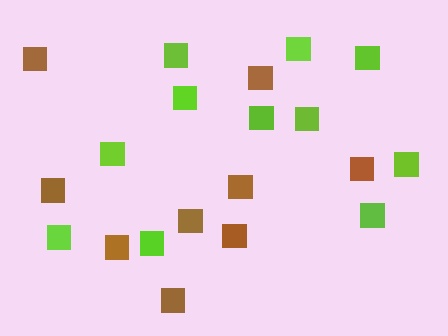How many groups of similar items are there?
There are 2 groups: one group of brown squares (9) and one group of lime squares (11).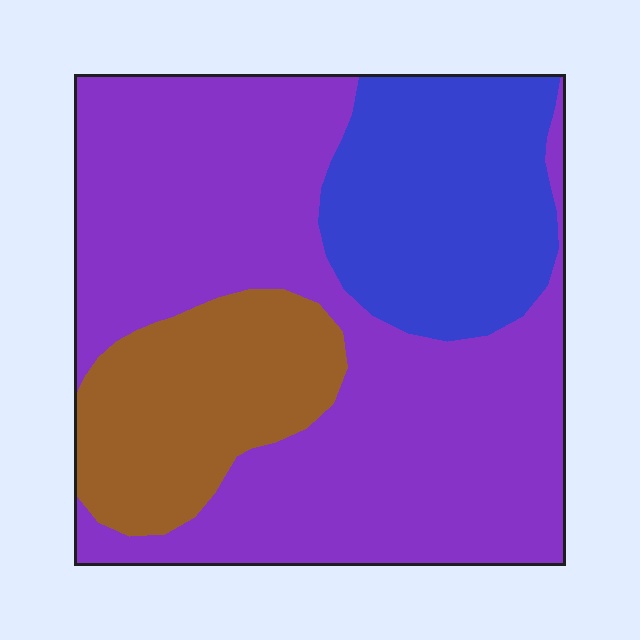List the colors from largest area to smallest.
From largest to smallest: purple, blue, brown.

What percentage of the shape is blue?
Blue takes up about one fifth (1/5) of the shape.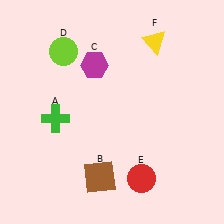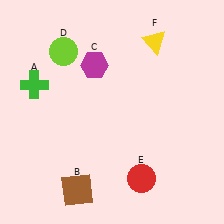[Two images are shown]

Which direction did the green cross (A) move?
The green cross (A) moved up.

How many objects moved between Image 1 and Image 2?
2 objects moved between the two images.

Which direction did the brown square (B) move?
The brown square (B) moved left.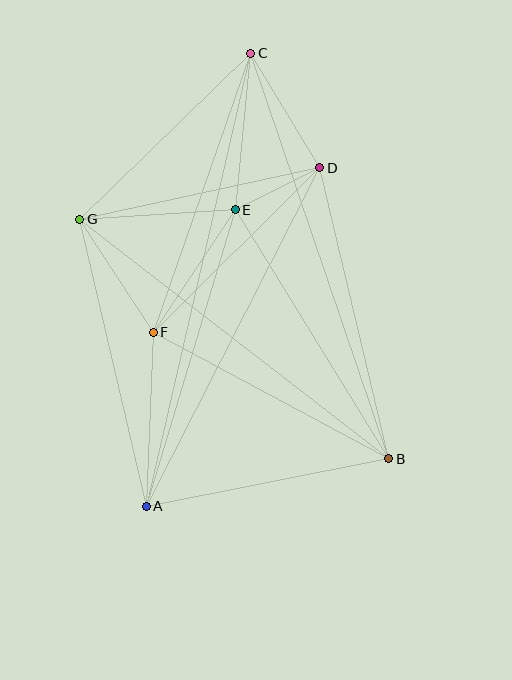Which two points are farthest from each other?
Points A and C are farthest from each other.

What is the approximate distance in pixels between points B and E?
The distance between B and E is approximately 293 pixels.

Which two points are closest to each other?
Points D and E are closest to each other.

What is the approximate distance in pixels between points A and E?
The distance between A and E is approximately 310 pixels.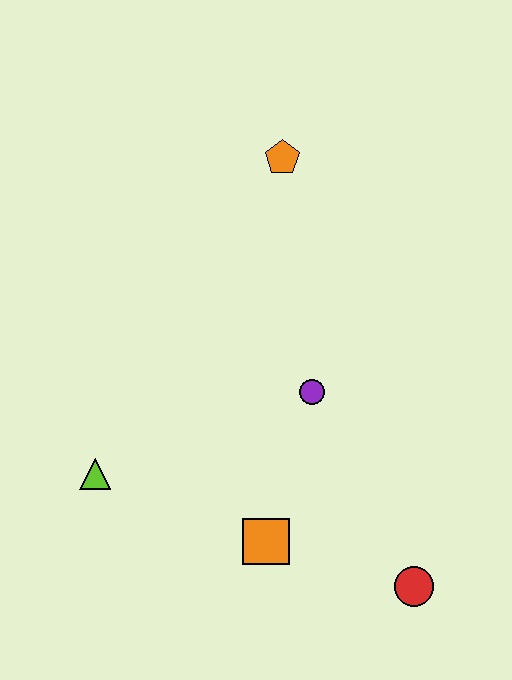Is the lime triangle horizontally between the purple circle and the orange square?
No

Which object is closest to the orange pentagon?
The purple circle is closest to the orange pentagon.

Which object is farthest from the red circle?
The orange pentagon is farthest from the red circle.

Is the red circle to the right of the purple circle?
Yes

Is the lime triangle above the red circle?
Yes